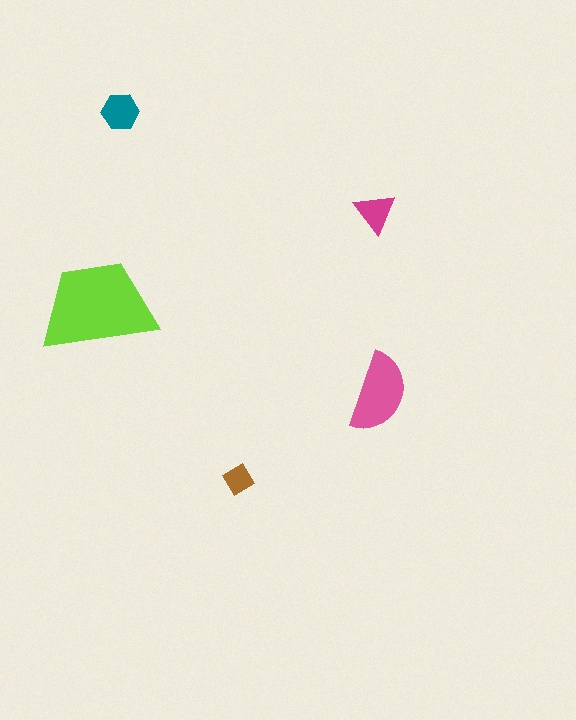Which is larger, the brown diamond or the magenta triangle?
The magenta triangle.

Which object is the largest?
The lime trapezoid.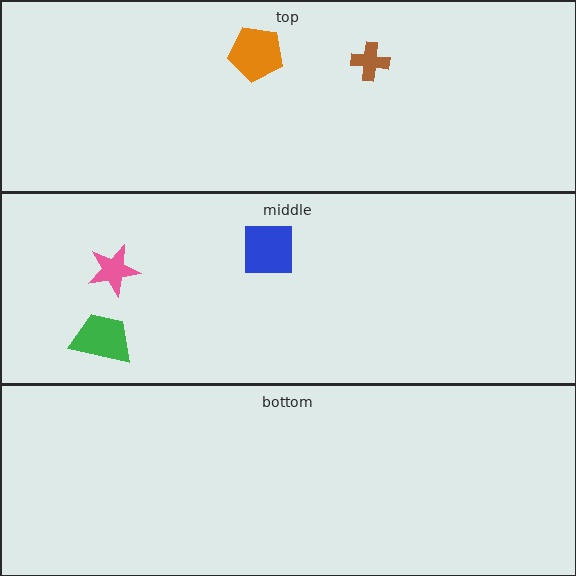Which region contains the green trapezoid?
The middle region.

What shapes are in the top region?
The brown cross, the orange pentagon.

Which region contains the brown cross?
The top region.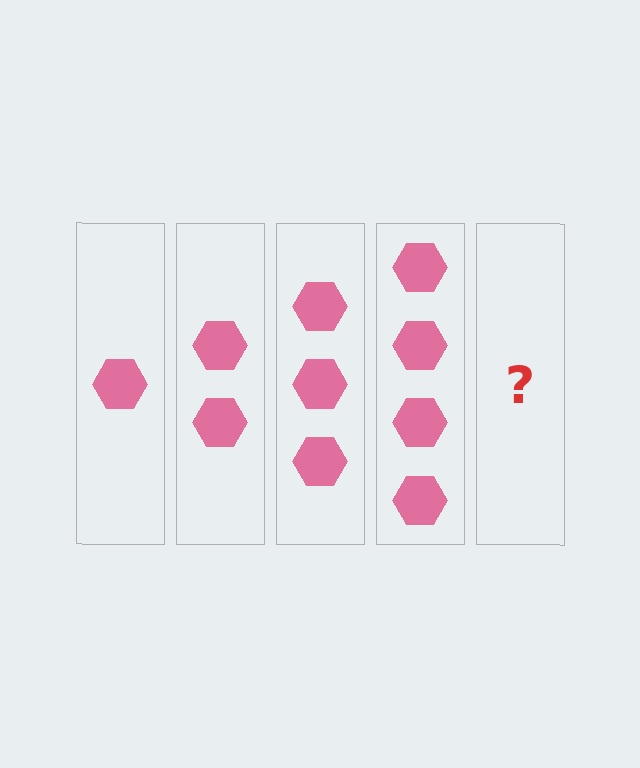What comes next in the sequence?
The next element should be 5 hexagons.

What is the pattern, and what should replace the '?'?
The pattern is that each step adds one more hexagon. The '?' should be 5 hexagons.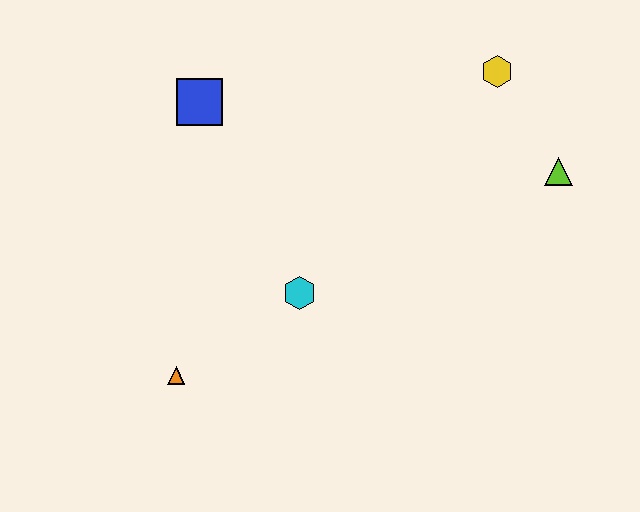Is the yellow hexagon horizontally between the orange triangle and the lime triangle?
Yes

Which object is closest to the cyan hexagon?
The orange triangle is closest to the cyan hexagon.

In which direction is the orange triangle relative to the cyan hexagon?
The orange triangle is to the left of the cyan hexagon.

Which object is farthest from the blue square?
The lime triangle is farthest from the blue square.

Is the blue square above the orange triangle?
Yes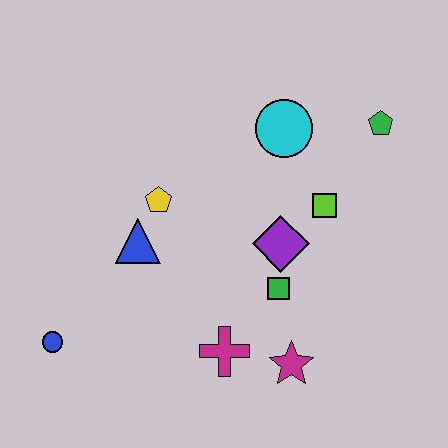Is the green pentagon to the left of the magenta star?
No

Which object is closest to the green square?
The purple diamond is closest to the green square.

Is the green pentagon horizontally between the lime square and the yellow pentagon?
No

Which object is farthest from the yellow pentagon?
The green pentagon is farthest from the yellow pentagon.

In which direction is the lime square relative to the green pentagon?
The lime square is below the green pentagon.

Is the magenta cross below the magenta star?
No